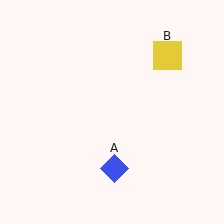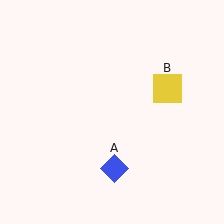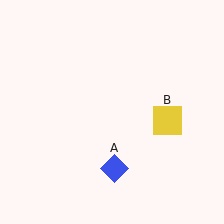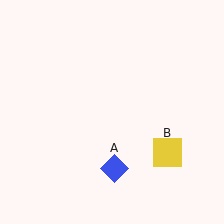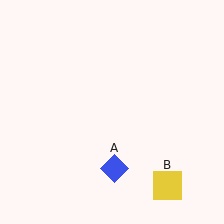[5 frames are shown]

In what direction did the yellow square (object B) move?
The yellow square (object B) moved down.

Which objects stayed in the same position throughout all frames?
Blue diamond (object A) remained stationary.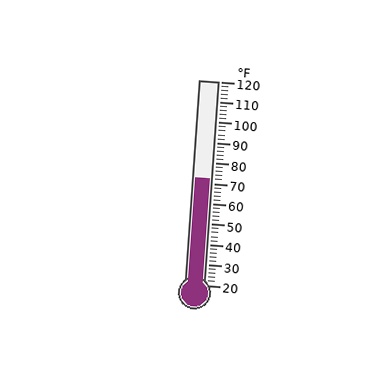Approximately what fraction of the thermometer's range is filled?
The thermometer is filled to approximately 50% of its range.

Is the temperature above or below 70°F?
The temperature is above 70°F.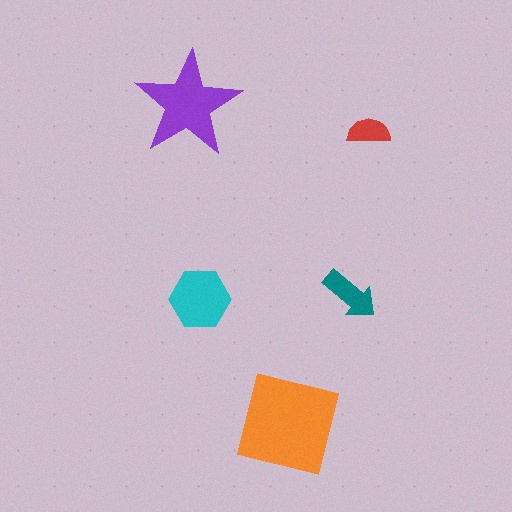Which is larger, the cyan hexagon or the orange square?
The orange square.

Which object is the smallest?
The red semicircle.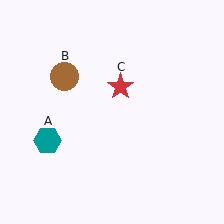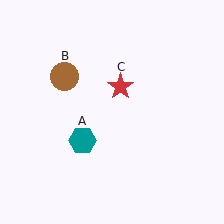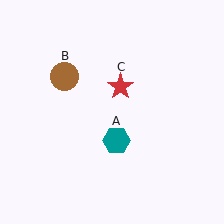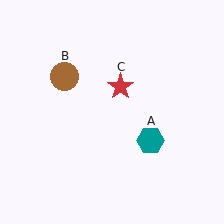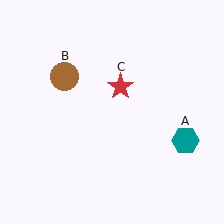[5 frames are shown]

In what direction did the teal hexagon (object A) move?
The teal hexagon (object A) moved right.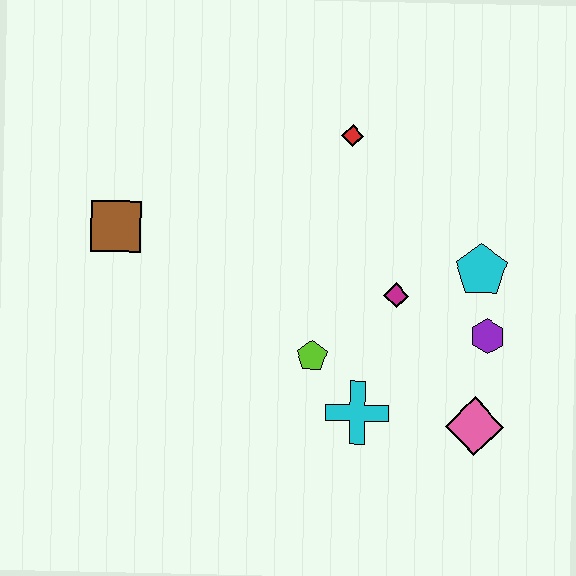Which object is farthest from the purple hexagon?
The brown square is farthest from the purple hexagon.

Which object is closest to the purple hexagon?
The cyan pentagon is closest to the purple hexagon.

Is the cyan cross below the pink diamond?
No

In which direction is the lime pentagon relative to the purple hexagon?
The lime pentagon is to the left of the purple hexagon.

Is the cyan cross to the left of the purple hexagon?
Yes